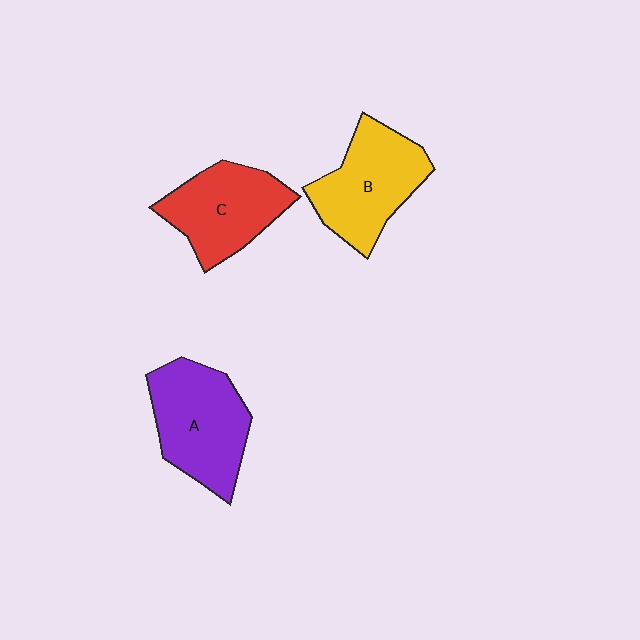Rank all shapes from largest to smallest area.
From largest to smallest: A (purple), B (yellow), C (red).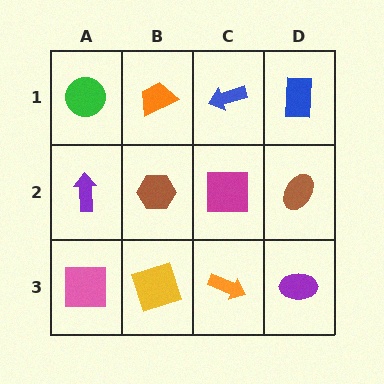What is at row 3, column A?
A pink square.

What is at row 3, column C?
An orange arrow.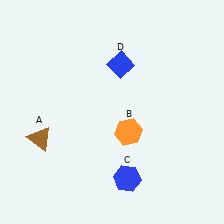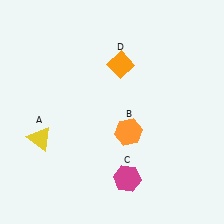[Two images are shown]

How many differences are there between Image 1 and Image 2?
There are 3 differences between the two images.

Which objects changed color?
A changed from brown to yellow. C changed from blue to magenta. D changed from blue to orange.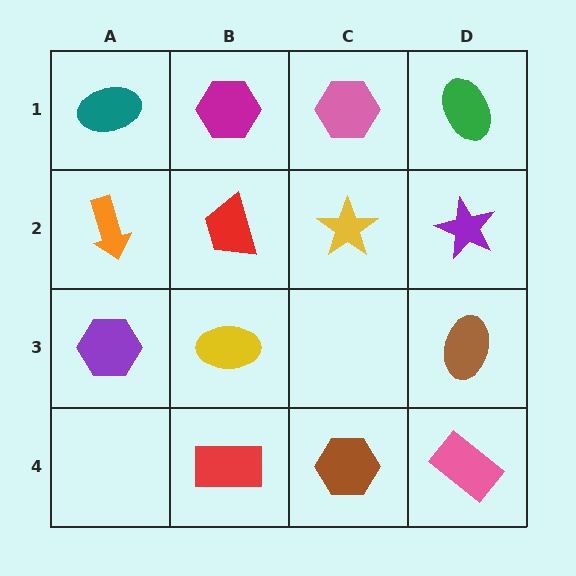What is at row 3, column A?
A purple hexagon.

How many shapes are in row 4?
3 shapes.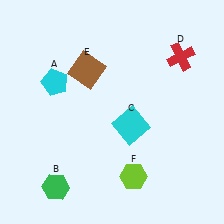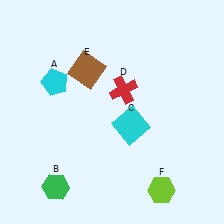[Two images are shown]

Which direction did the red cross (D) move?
The red cross (D) moved left.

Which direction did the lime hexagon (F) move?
The lime hexagon (F) moved right.